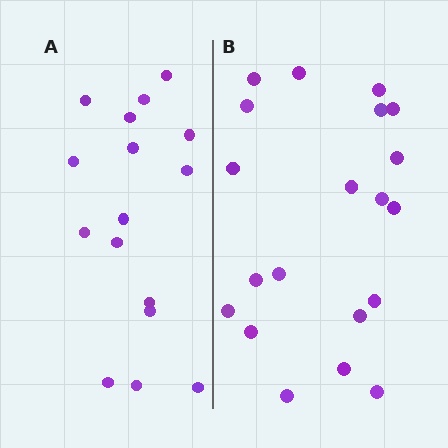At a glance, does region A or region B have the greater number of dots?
Region B (the right region) has more dots.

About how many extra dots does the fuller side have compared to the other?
Region B has about 4 more dots than region A.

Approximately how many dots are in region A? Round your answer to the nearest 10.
About 20 dots. (The exact count is 16, which rounds to 20.)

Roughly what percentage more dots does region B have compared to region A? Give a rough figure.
About 25% more.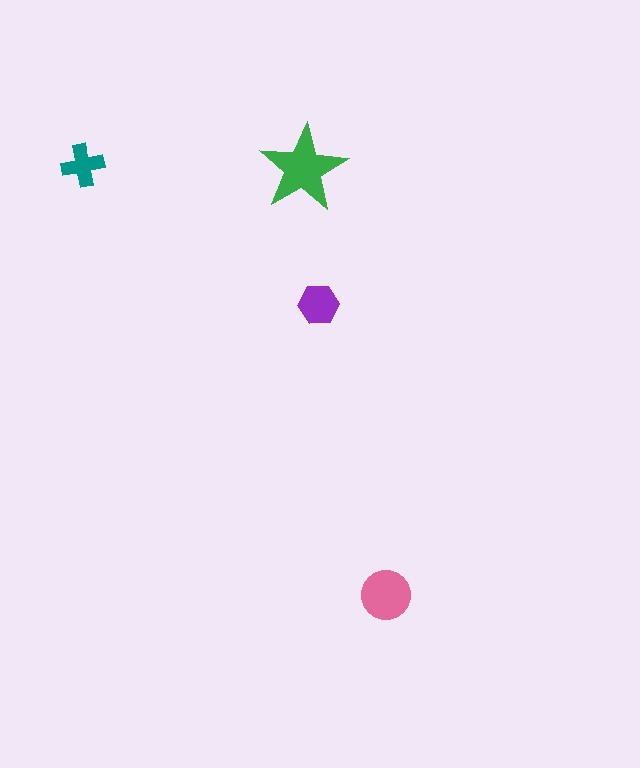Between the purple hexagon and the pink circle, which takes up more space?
The pink circle.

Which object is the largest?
The green star.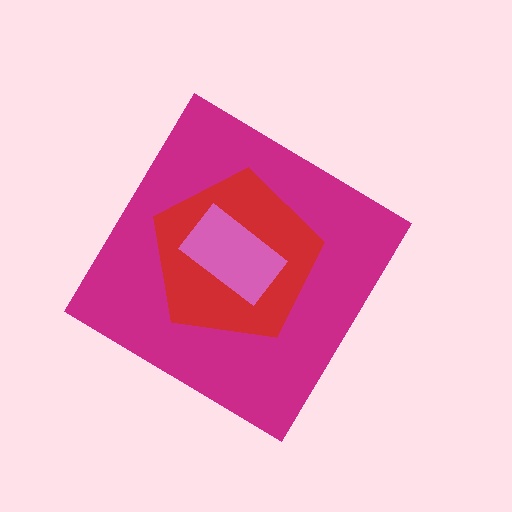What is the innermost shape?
The pink rectangle.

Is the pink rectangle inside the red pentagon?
Yes.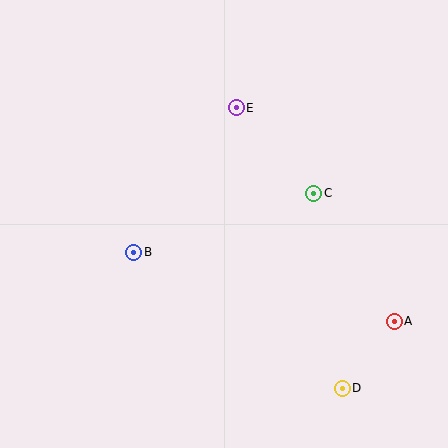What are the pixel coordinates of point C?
Point C is at (314, 193).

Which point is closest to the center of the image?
Point B at (134, 252) is closest to the center.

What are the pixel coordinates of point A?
Point A is at (394, 321).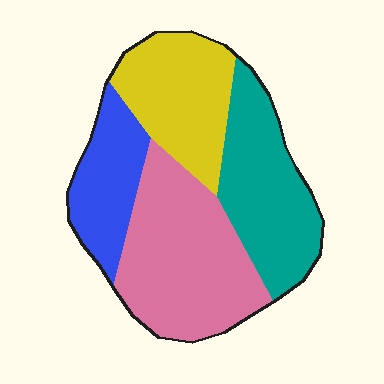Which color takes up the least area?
Blue, at roughly 15%.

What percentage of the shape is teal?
Teal covers around 25% of the shape.